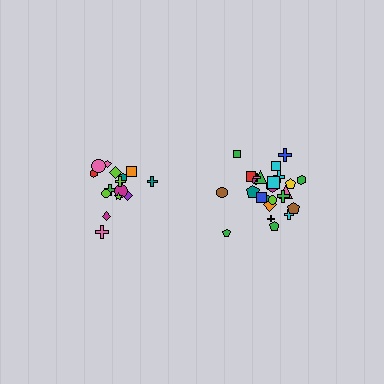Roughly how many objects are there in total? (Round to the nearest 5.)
Roughly 40 objects in total.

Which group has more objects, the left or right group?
The right group.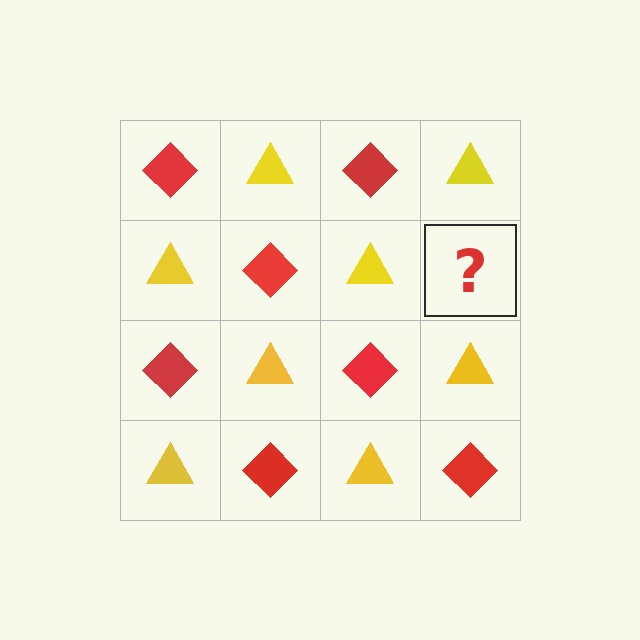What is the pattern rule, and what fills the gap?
The rule is that it alternates red diamond and yellow triangle in a checkerboard pattern. The gap should be filled with a red diamond.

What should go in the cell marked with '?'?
The missing cell should contain a red diamond.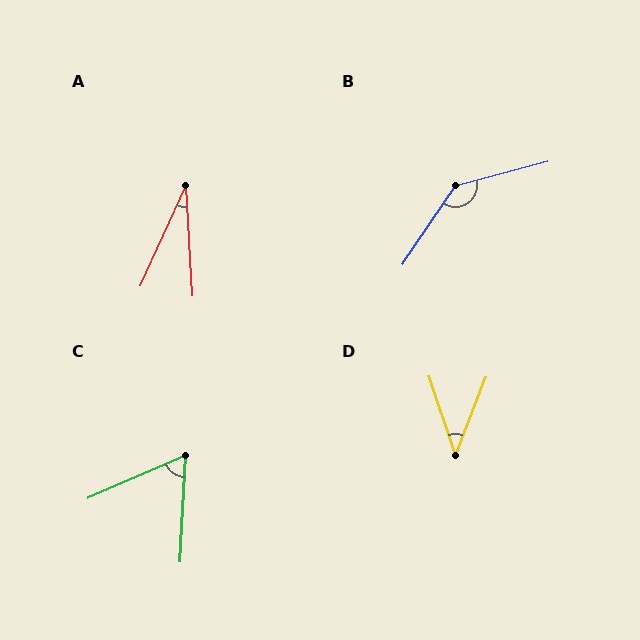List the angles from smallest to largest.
A (27°), D (40°), C (63°), B (139°).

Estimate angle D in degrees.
Approximately 40 degrees.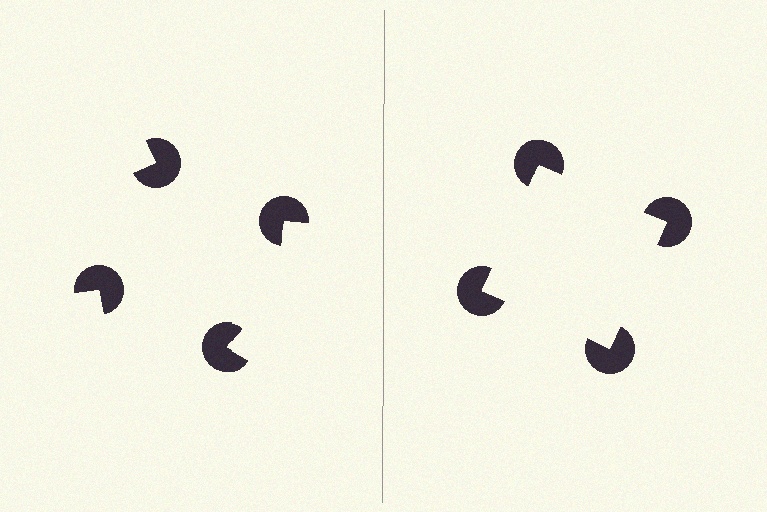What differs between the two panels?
The pac-man discs are positioned identically on both sides; only the wedge orientations differ. On the right they align to a square; on the left they are misaligned.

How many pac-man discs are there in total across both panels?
8 — 4 on each side.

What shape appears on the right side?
An illusory square.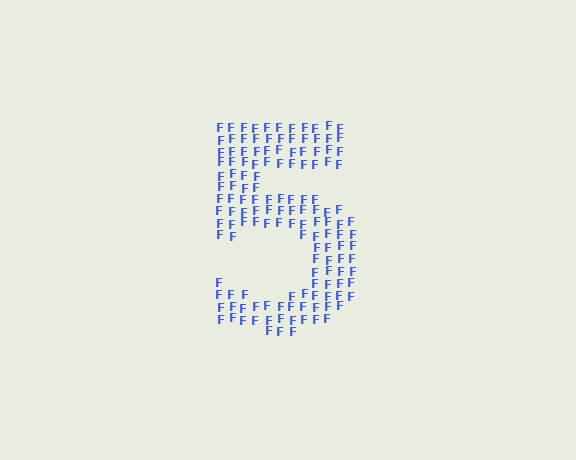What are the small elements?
The small elements are letter F's.